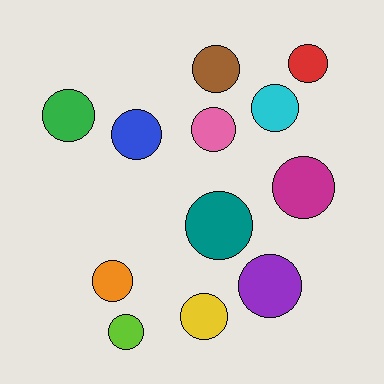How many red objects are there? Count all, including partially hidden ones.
There is 1 red object.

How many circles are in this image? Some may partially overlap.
There are 12 circles.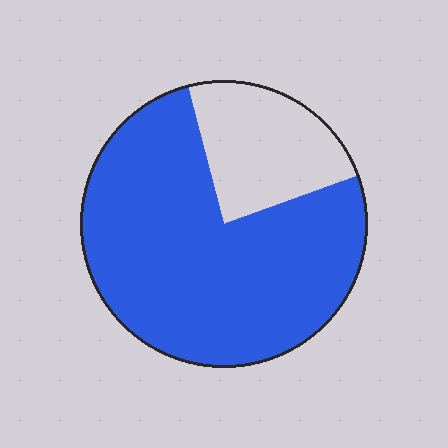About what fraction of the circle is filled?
About three quarters (3/4).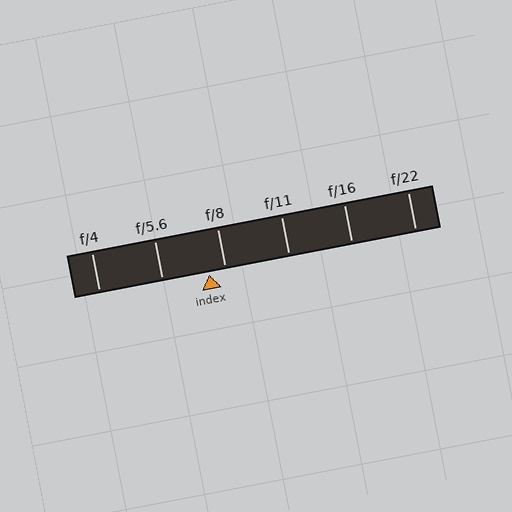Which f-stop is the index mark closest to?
The index mark is closest to f/8.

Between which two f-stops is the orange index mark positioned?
The index mark is between f/5.6 and f/8.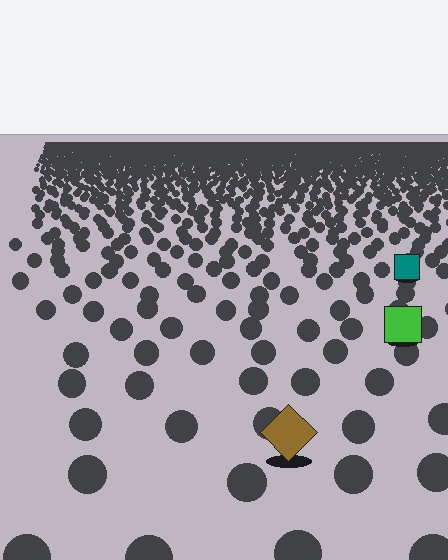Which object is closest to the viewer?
The brown diamond is closest. The texture marks near it are larger and more spread out.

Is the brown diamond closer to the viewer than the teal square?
Yes. The brown diamond is closer — you can tell from the texture gradient: the ground texture is coarser near it.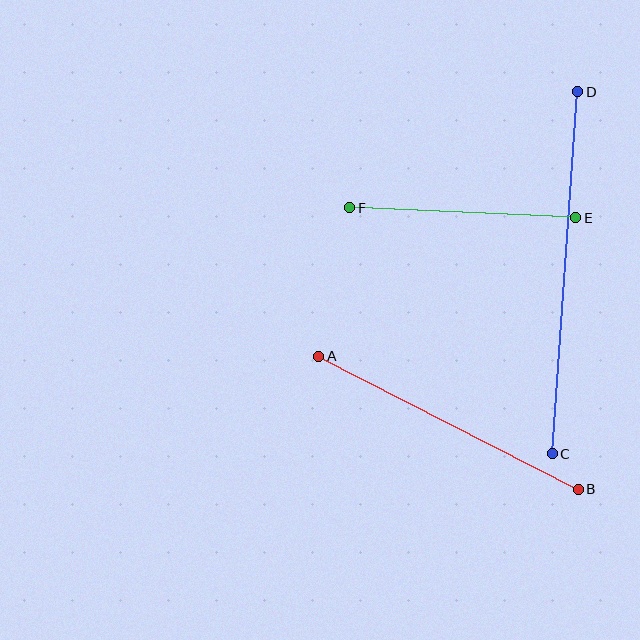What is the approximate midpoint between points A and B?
The midpoint is at approximately (449, 423) pixels.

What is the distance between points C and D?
The distance is approximately 363 pixels.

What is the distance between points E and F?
The distance is approximately 227 pixels.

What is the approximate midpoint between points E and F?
The midpoint is at approximately (463, 213) pixels.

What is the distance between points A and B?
The distance is approximately 292 pixels.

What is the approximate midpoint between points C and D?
The midpoint is at approximately (565, 273) pixels.